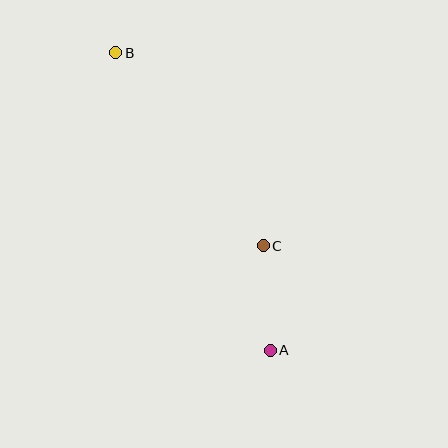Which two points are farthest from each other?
Points A and B are farthest from each other.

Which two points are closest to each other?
Points A and C are closest to each other.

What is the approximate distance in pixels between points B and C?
The distance between B and C is approximately 243 pixels.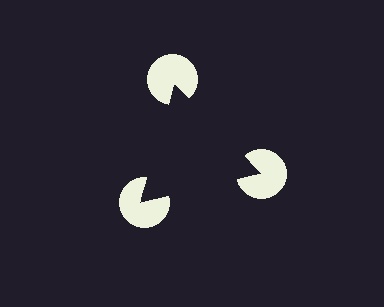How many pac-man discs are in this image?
There are 3 — one at each vertex of the illusory triangle.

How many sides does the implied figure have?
3 sides.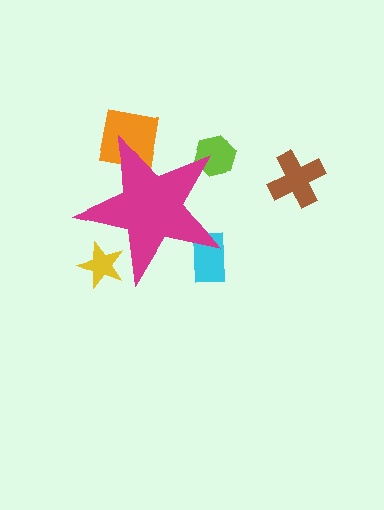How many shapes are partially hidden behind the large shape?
4 shapes are partially hidden.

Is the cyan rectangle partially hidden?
Yes, the cyan rectangle is partially hidden behind the magenta star.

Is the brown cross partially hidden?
No, the brown cross is fully visible.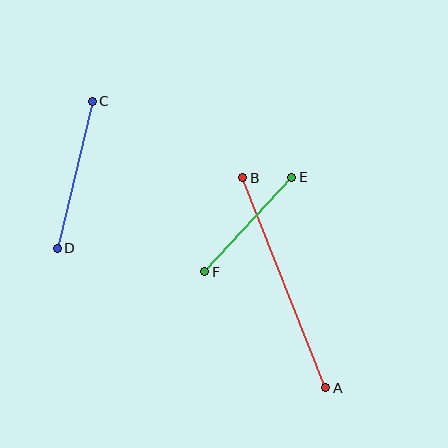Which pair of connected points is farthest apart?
Points A and B are farthest apart.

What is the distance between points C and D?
The distance is approximately 151 pixels.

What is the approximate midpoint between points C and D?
The midpoint is at approximately (75, 175) pixels.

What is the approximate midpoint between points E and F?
The midpoint is at approximately (248, 225) pixels.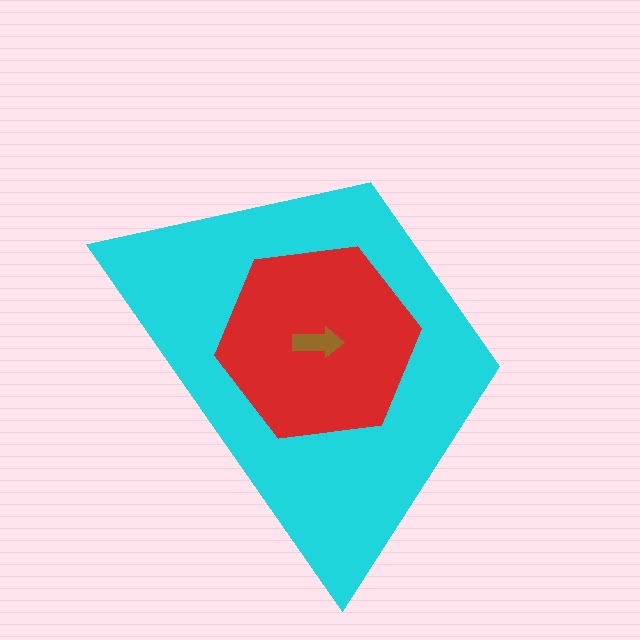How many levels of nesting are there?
3.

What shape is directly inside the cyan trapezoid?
The red hexagon.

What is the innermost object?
The brown arrow.